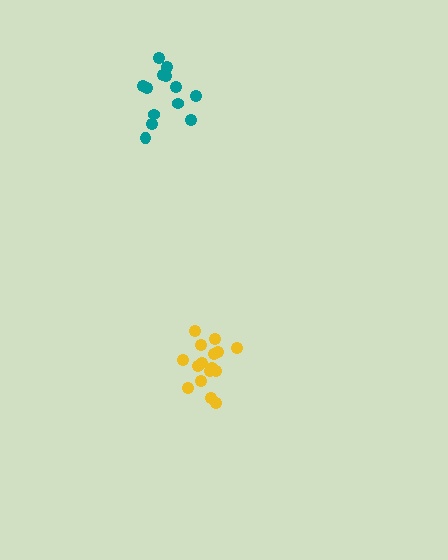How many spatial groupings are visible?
There are 2 spatial groupings.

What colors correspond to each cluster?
The clusters are colored: yellow, teal.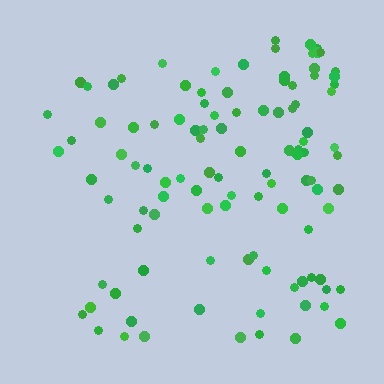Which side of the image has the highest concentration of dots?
The right.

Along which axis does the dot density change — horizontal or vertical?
Horizontal.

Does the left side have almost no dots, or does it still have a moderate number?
Still a moderate number, just noticeably fewer than the right.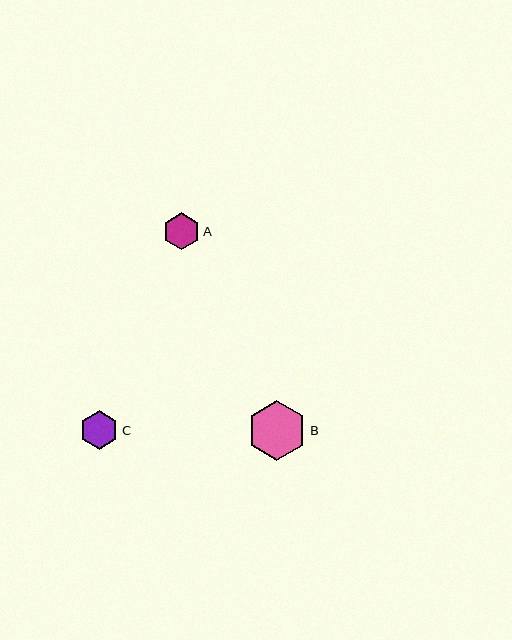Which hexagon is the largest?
Hexagon B is the largest with a size of approximately 59 pixels.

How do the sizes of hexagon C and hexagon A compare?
Hexagon C and hexagon A are approximately the same size.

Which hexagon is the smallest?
Hexagon A is the smallest with a size of approximately 36 pixels.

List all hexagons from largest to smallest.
From largest to smallest: B, C, A.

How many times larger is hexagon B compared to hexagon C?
Hexagon B is approximately 1.5 times the size of hexagon C.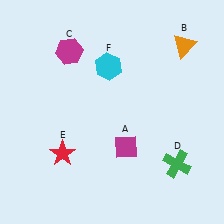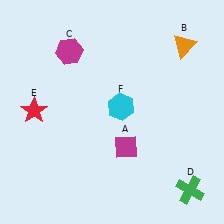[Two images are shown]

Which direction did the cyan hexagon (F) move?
The cyan hexagon (F) moved down.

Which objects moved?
The objects that moved are: the green cross (D), the red star (E), the cyan hexagon (F).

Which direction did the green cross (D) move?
The green cross (D) moved down.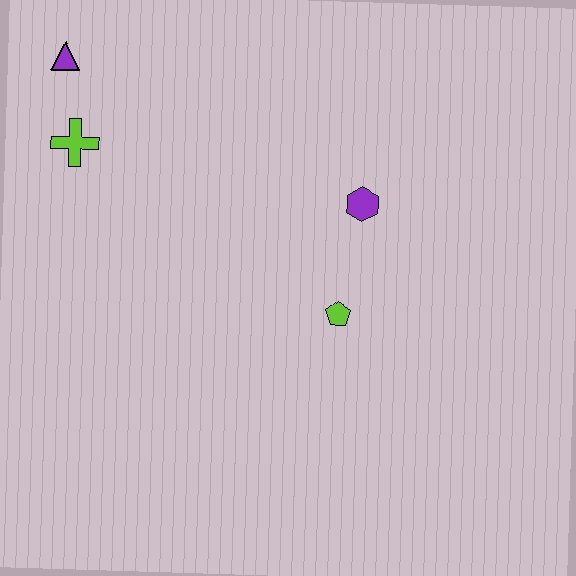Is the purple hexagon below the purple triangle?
Yes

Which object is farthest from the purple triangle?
The lime pentagon is farthest from the purple triangle.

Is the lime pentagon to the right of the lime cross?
Yes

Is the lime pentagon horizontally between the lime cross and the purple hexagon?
Yes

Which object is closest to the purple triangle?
The lime cross is closest to the purple triangle.